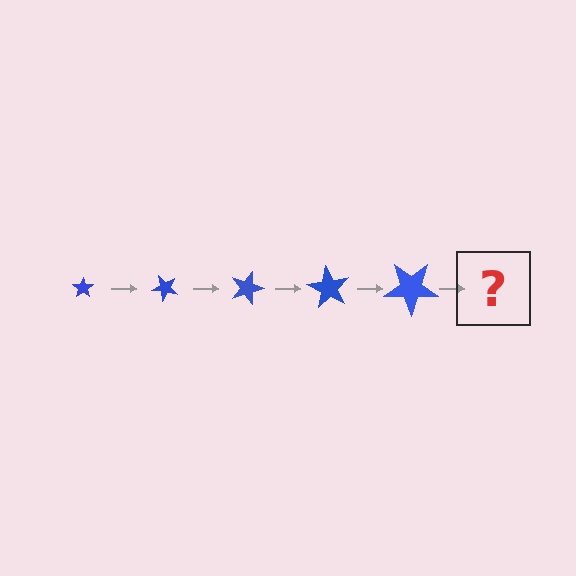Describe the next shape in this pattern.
It should be a star, larger than the previous one and rotated 225 degrees from the start.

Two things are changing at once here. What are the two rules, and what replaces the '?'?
The two rules are that the star grows larger each step and it rotates 45 degrees each step. The '?' should be a star, larger than the previous one and rotated 225 degrees from the start.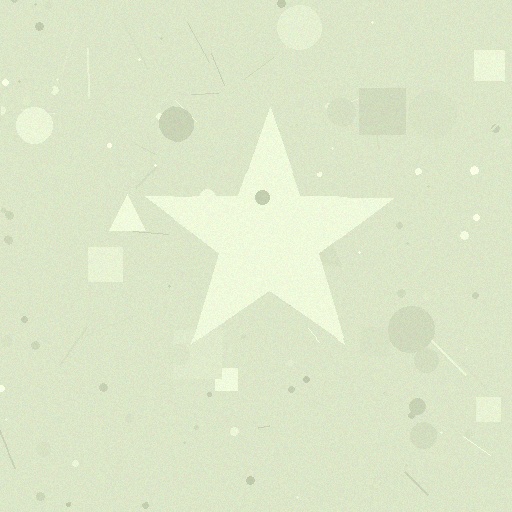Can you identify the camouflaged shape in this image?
The camouflaged shape is a star.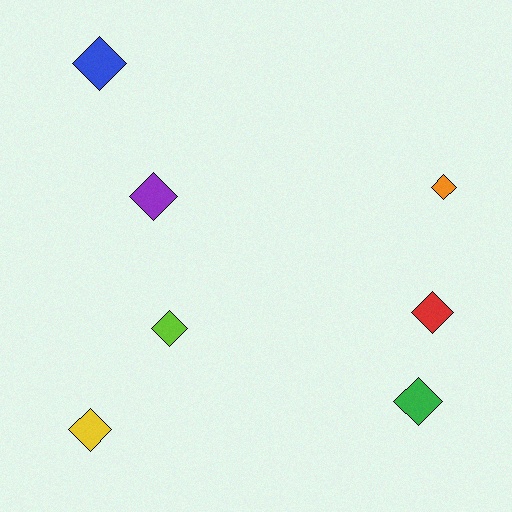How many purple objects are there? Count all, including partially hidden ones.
There is 1 purple object.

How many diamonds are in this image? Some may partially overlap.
There are 7 diamonds.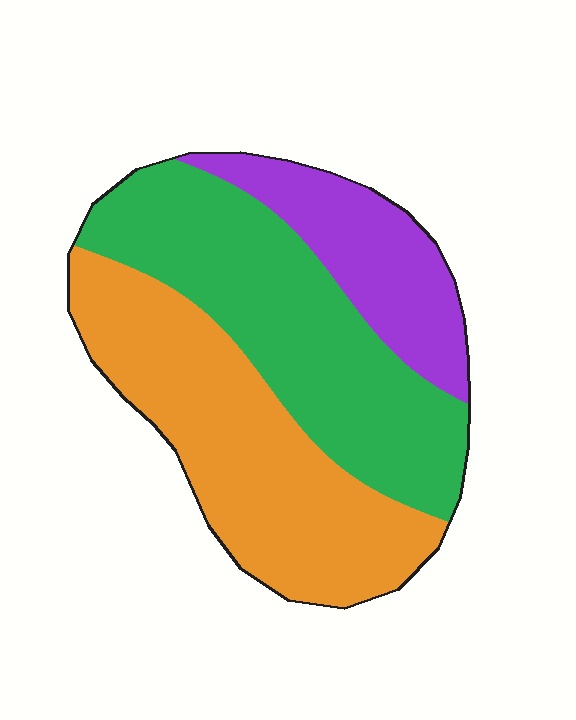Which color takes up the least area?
Purple, at roughly 20%.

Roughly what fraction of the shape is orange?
Orange covers about 40% of the shape.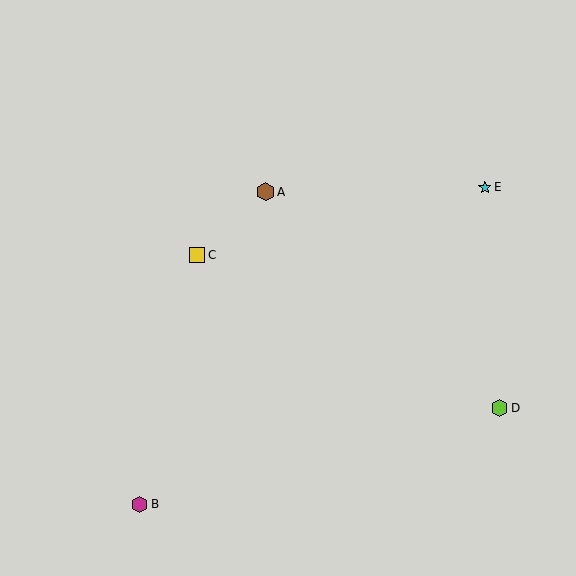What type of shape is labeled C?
Shape C is a yellow square.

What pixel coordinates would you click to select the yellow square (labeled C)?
Click at (197, 255) to select the yellow square C.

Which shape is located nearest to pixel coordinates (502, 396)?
The lime hexagon (labeled D) at (499, 408) is nearest to that location.